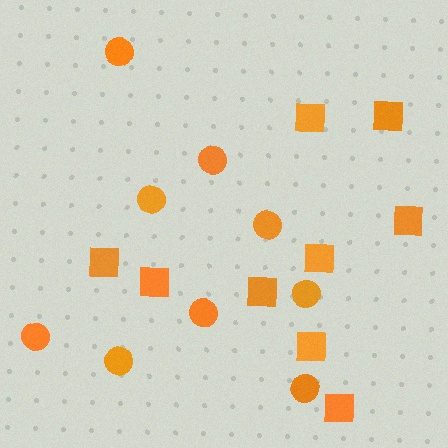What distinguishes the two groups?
There are 2 groups: one group of circles (9) and one group of squares (9).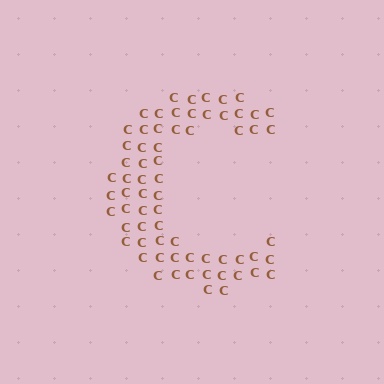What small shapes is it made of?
It is made of small letter C's.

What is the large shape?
The large shape is the letter C.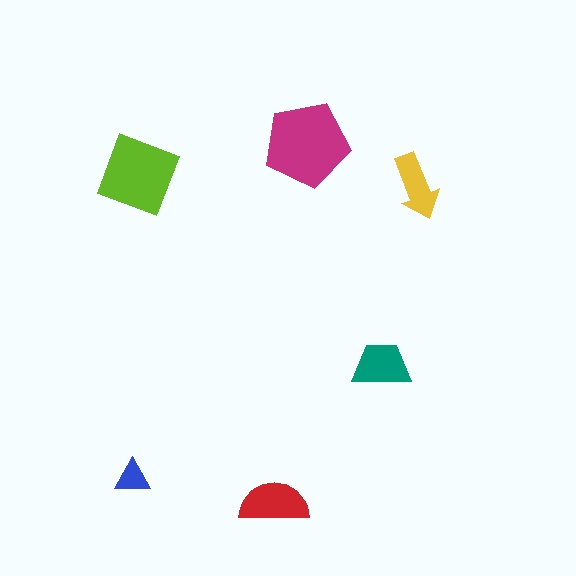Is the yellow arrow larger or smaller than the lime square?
Smaller.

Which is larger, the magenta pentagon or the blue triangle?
The magenta pentagon.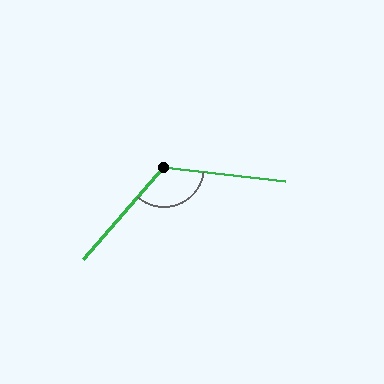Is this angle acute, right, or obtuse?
It is obtuse.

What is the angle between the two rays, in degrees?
Approximately 124 degrees.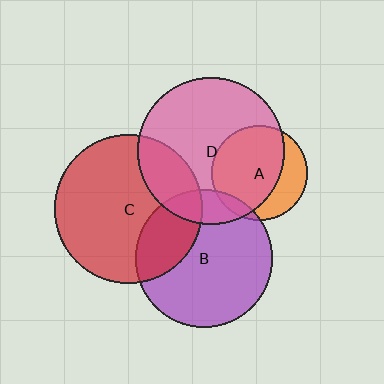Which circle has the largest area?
Circle C (red).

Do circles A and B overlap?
Yes.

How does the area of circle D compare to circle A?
Approximately 2.4 times.